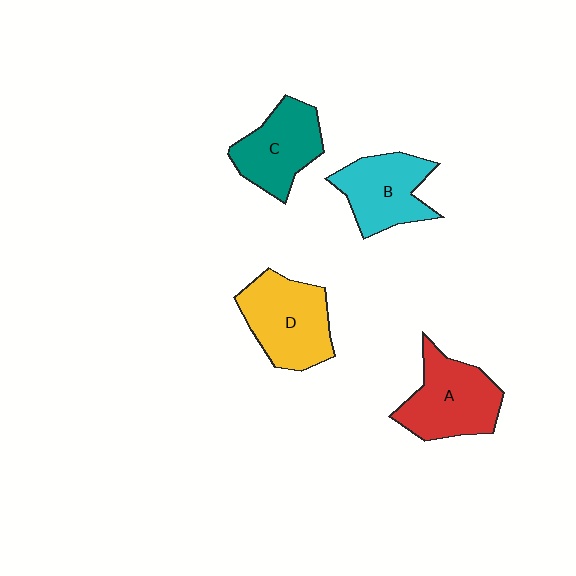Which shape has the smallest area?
Shape C (teal).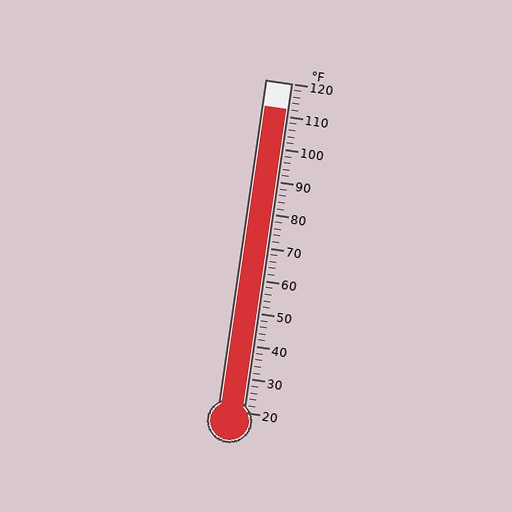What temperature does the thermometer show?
The thermometer shows approximately 112°F.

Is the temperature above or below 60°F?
The temperature is above 60°F.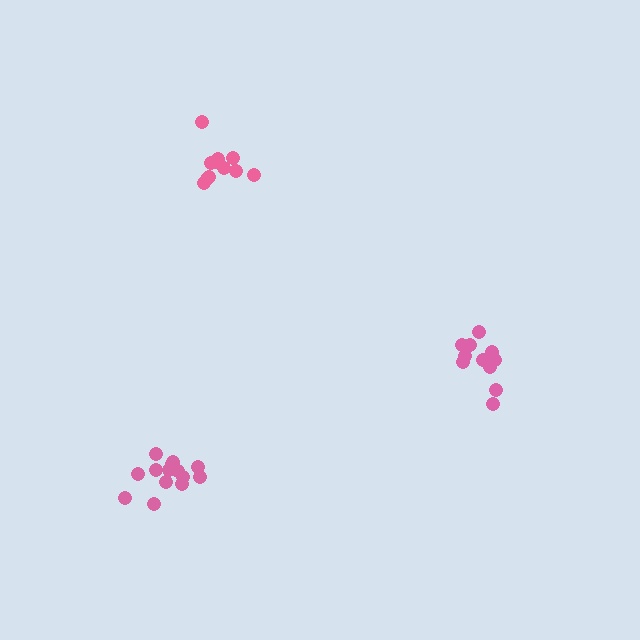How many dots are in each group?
Group 1: 14 dots, Group 2: 11 dots, Group 3: 12 dots (37 total).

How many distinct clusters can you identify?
There are 3 distinct clusters.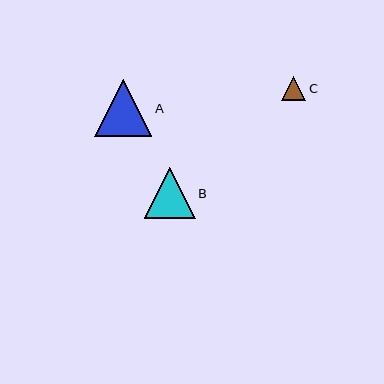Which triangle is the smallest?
Triangle C is the smallest with a size of approximately 25 pixels.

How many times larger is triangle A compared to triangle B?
Triangle A is approximately 1.1 times the size of triangle B.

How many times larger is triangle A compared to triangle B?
Triangle A is approximately 1.1 times the size of triangle B.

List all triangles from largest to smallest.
From largest to smallest: A, B, C.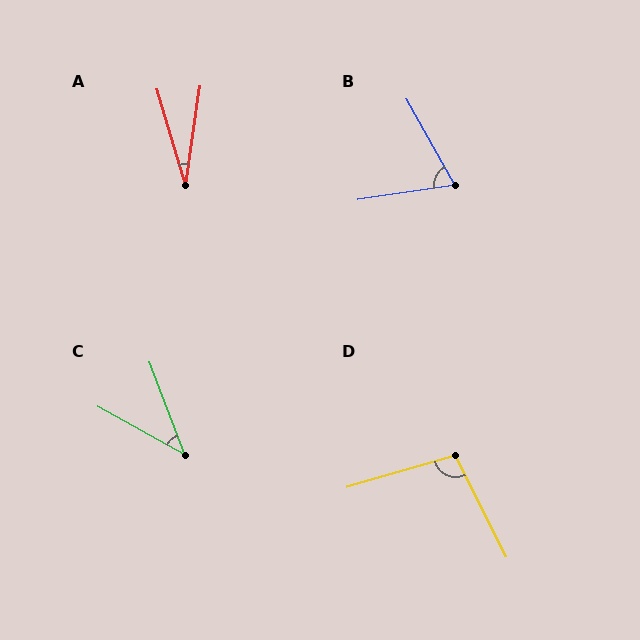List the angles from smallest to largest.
A (25°), C (40°), B (69°), D (101°).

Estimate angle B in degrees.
Approximately 69 degrees.